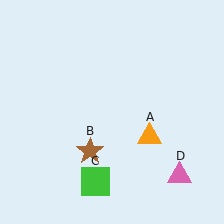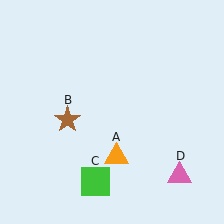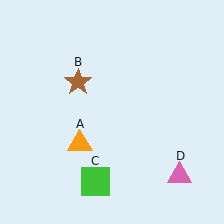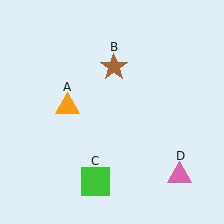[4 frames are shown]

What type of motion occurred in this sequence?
The orange triangle (object A), brown star (object B) rotated clockwise around the center of the scene.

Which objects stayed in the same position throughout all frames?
Green square (object C) and pink triangle (object D) remained stationary.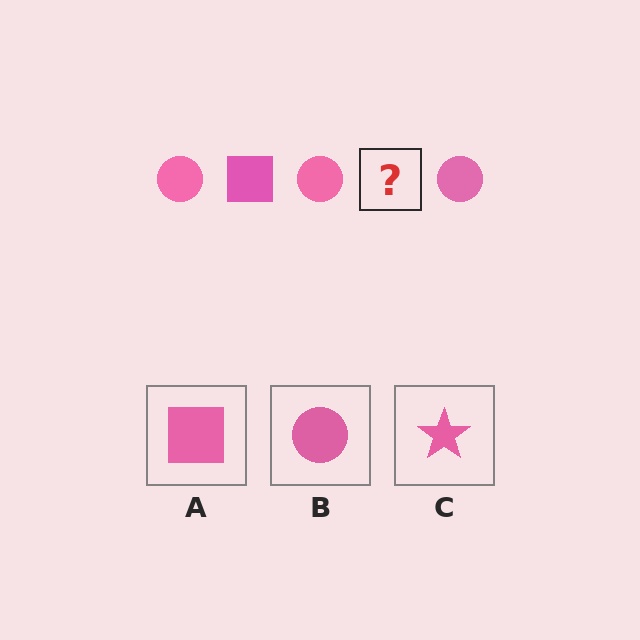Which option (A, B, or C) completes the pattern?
A.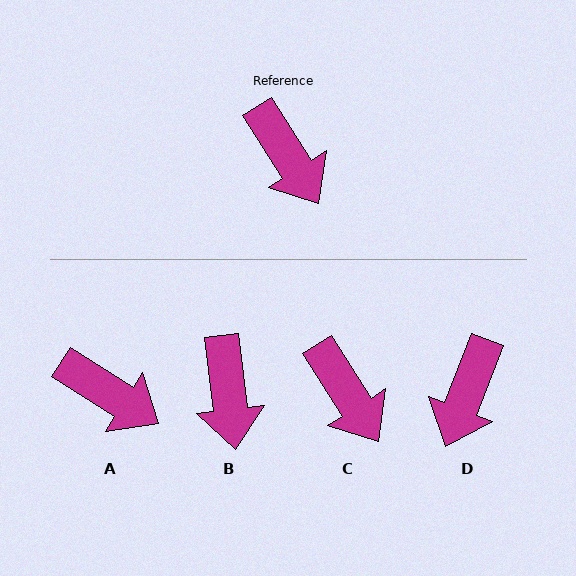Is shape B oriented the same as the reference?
No, it is off by about 26 degrees.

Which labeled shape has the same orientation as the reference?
C.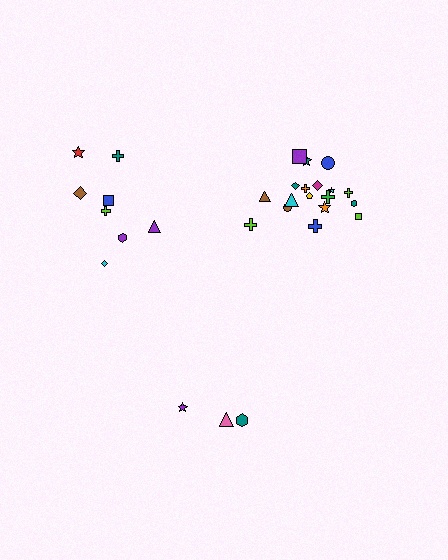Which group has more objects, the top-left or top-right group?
The top-right group.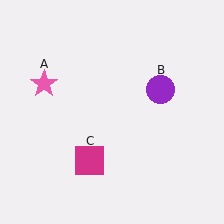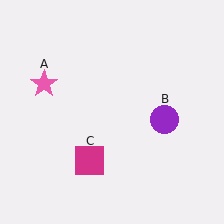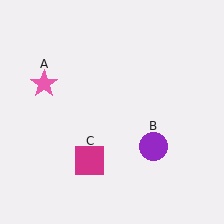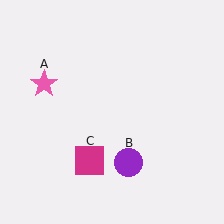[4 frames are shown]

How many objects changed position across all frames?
1 object changed position: purple circle (object B).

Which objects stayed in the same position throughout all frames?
Pink star (object A) and magenta square (object C) remained stationary.